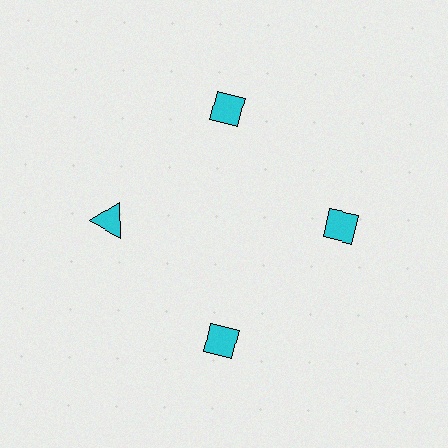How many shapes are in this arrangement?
There are 4 shapes arranged in a ring pattern.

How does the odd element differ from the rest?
It has a different shape: triangle instead of diamond.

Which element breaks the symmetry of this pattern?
The cyan triangle at roughly the 9 o'clock position breaks the symmetry. All other shapes are cyan diamonds.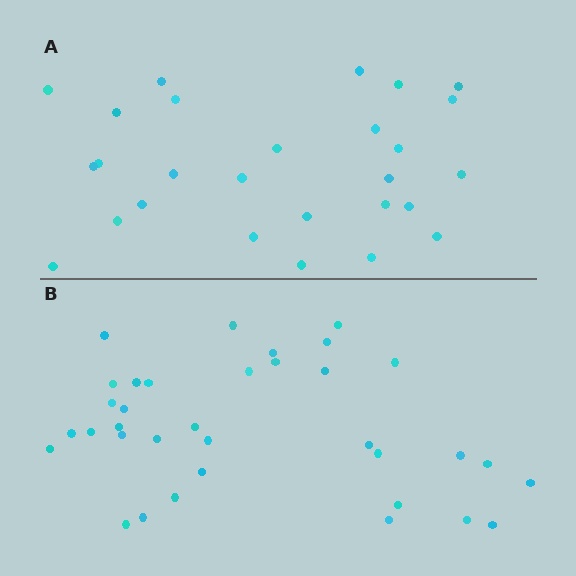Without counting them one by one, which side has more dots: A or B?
Region B (the bottom region) has more dots.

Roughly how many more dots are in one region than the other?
Region B has roughly 8 or so more dots than region A.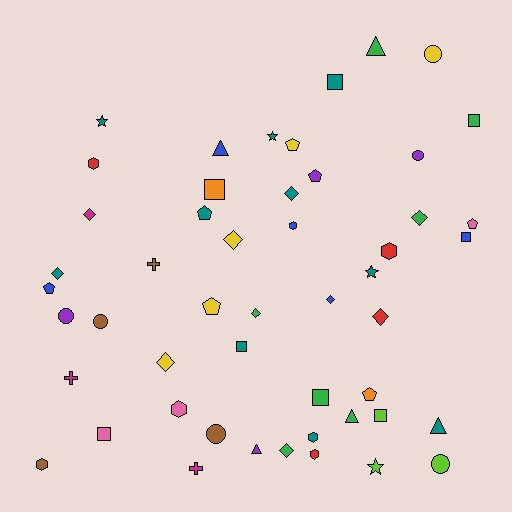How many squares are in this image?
There are 8 squares.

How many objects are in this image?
There are 50 objects.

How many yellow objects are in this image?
There are 5 yellow objects.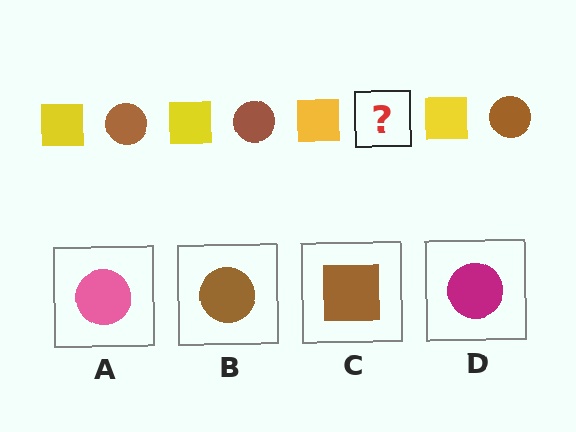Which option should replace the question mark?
Option B.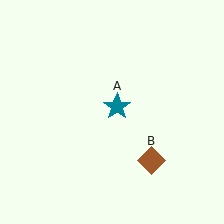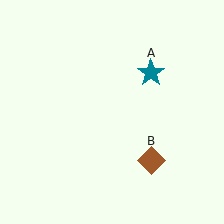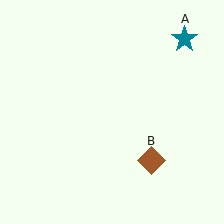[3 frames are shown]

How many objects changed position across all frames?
1 object changed position: teal star (object A).